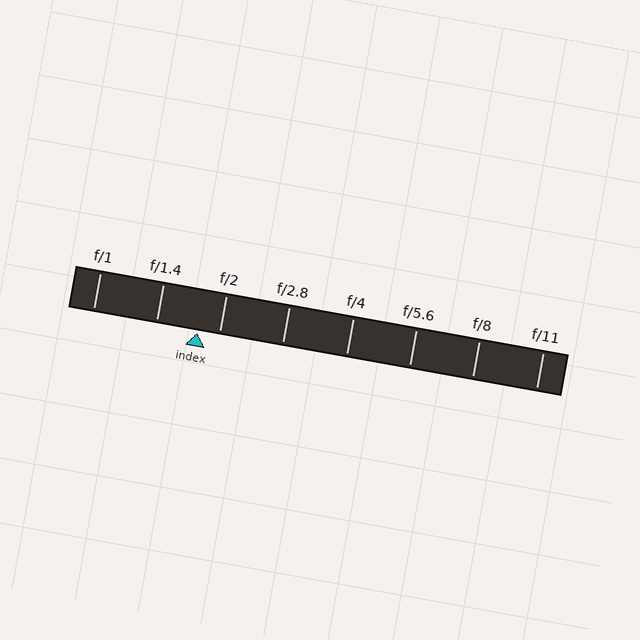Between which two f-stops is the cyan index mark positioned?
The index mark is between f/1.4 and f/2.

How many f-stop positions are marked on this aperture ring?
There are 8 f-stop positions marked.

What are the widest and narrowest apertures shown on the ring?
The widest aperture shown is f/1 and the narrowest is f/11.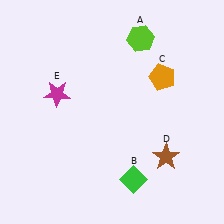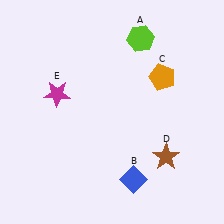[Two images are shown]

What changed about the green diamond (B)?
In Image 1, B is green. In Image 2, it changed to blue.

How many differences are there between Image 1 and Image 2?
There is 1 difference between the two images.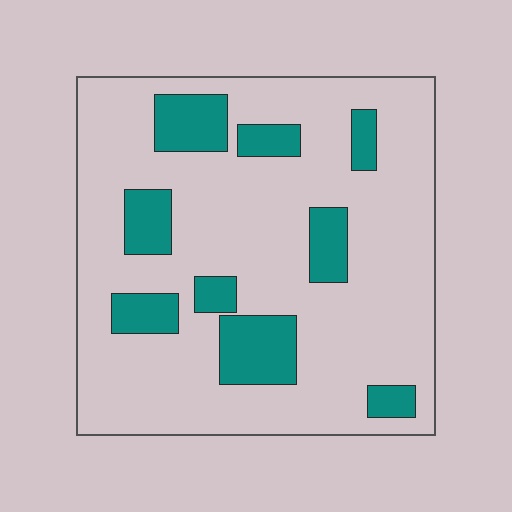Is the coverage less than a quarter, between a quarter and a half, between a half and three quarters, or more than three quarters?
Less than a quarter.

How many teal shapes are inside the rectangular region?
9.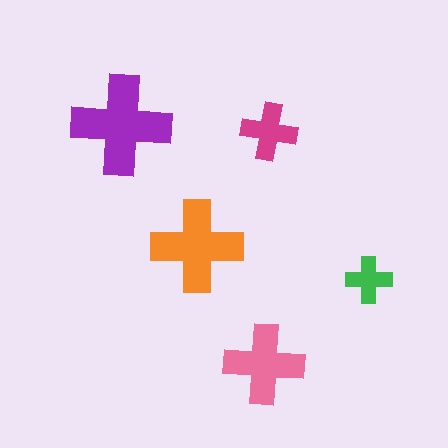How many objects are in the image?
There are 5 objects in the image.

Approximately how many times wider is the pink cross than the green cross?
About 1.5 times wider.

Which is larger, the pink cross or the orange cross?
The orange one.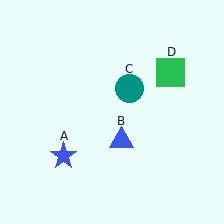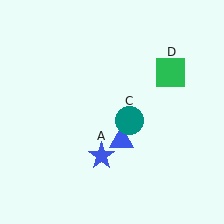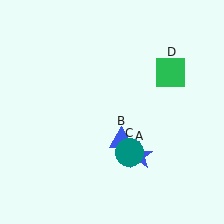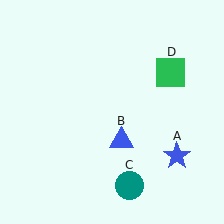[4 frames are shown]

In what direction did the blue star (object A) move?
The blue star (object A) moved right.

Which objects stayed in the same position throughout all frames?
Blue triangle (object B) and green square (object D) remained stationary.